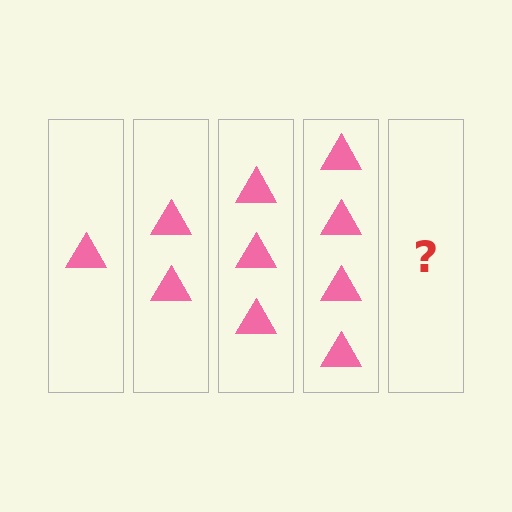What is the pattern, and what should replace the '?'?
The pattern is that each step adds one more triangle. The '?' should be 5 triangles.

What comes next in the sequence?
The next element should be 5 triangles.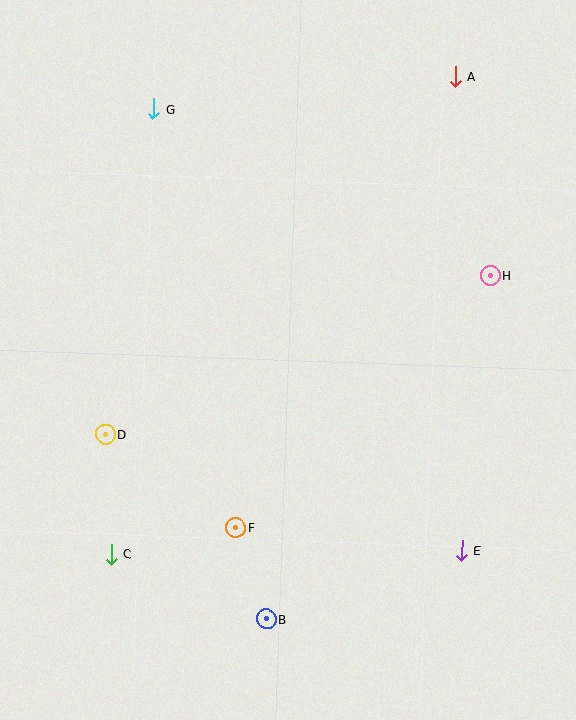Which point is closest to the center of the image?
Point F at (236, 527) is closest to the center.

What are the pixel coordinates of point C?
Point C is at (111, 554).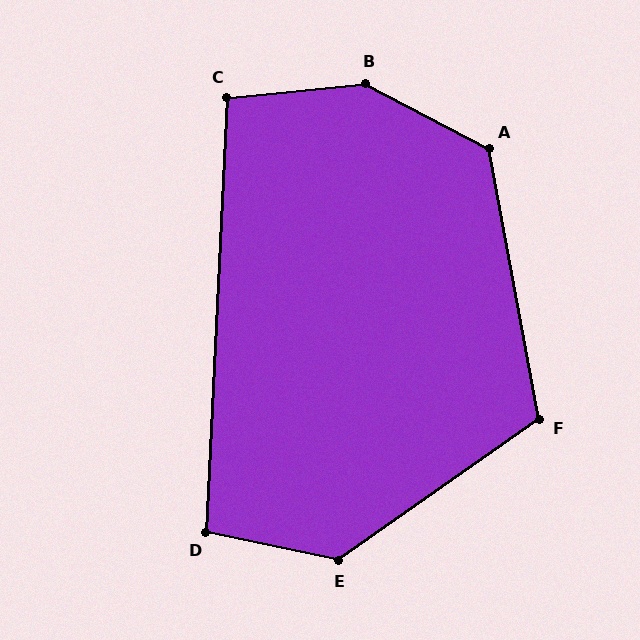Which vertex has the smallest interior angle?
C, at approximately 99 degrees.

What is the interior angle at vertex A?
Approximately 128 degrees (obtuse).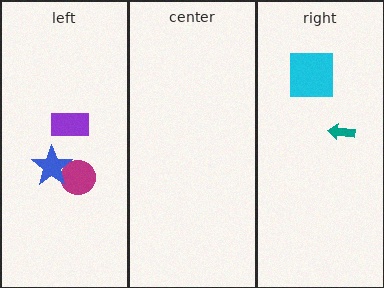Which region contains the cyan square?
The right region.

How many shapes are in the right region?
2.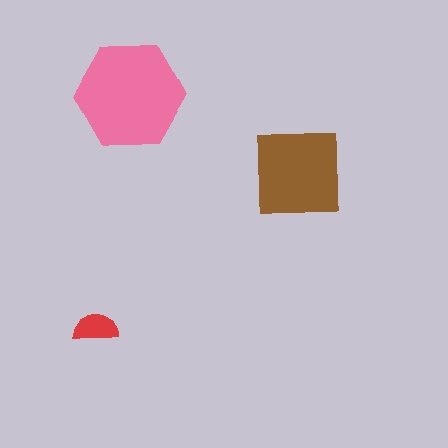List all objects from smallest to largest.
The red semicircle, the brown square, the pink hexagon.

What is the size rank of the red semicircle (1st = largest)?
3rd.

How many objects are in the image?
There are 3 objects in the image.